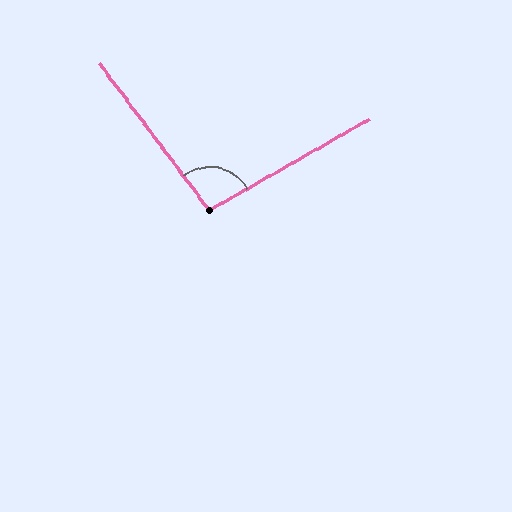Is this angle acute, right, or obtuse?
It is obtuse.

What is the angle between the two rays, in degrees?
Approximately 97 degrees.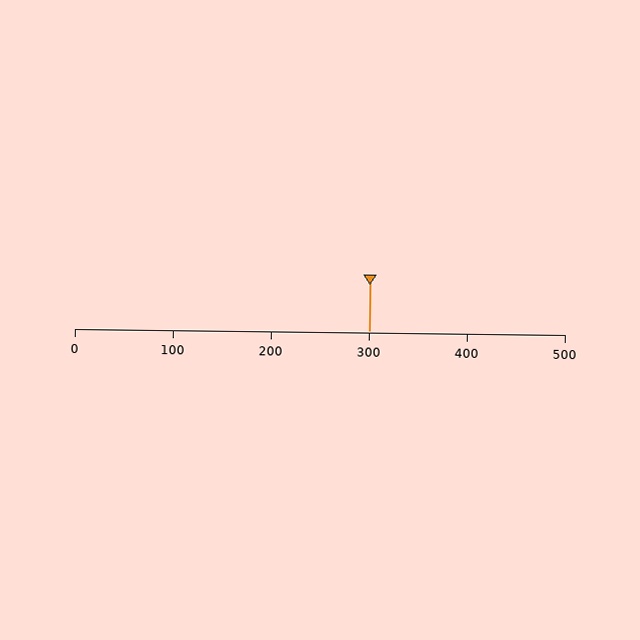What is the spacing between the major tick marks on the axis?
The major ticks are spaced 100 apart.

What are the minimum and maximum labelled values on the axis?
The axis runs from 0 to 500.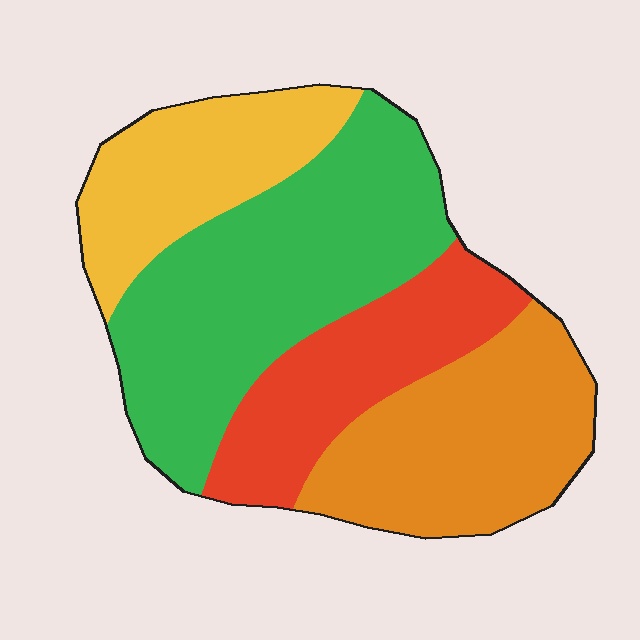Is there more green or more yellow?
Green.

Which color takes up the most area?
Green, at roughly 35%.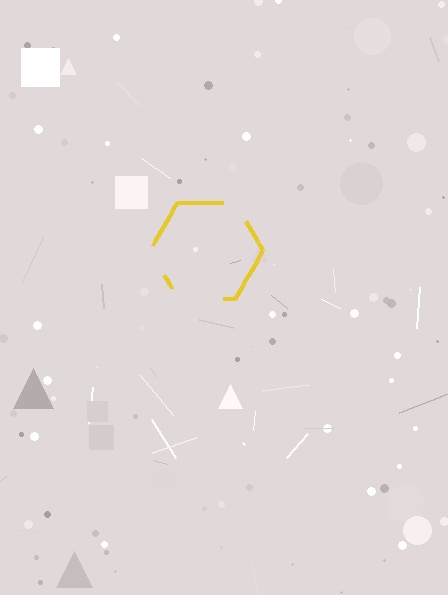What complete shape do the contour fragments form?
The contour fragments form a hexagon.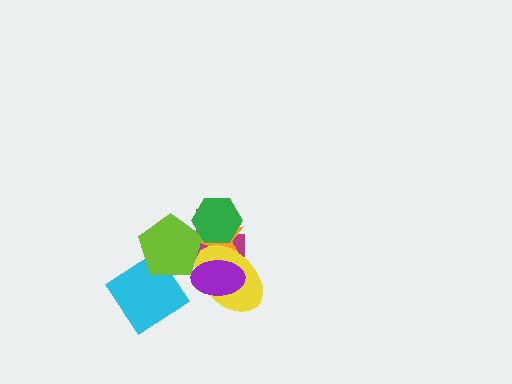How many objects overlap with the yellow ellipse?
3 objects overlap with the yellow ellipse.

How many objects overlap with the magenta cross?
5 objects overlap with the magenta cross.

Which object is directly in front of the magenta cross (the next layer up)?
The orange star is directly in front of the magenta cross.